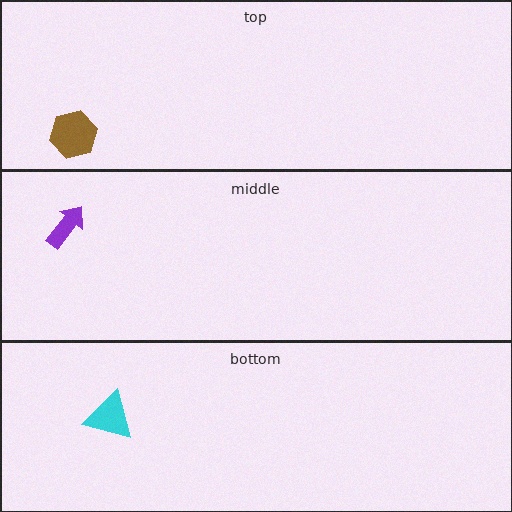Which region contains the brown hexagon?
The top region.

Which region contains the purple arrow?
The middle region.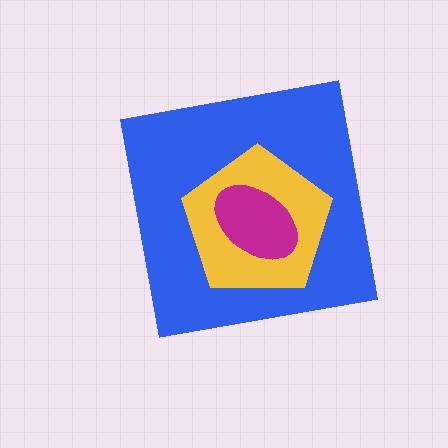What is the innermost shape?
The magenta ellipse.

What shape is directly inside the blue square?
The yellow pentagon.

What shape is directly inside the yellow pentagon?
The magenta ellipse.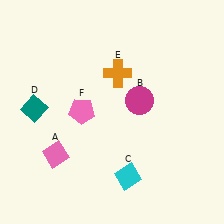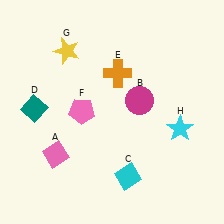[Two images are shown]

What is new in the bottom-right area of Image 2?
A cyan star (H) was added in the bottom-right area of Image 2.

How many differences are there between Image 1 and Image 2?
There are 2 differences between the two images.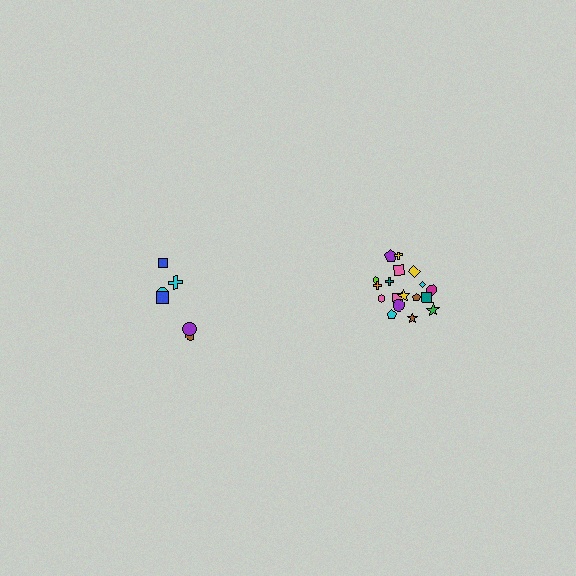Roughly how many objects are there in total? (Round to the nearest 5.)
Roughly 25 objects in total.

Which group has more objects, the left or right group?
The right group.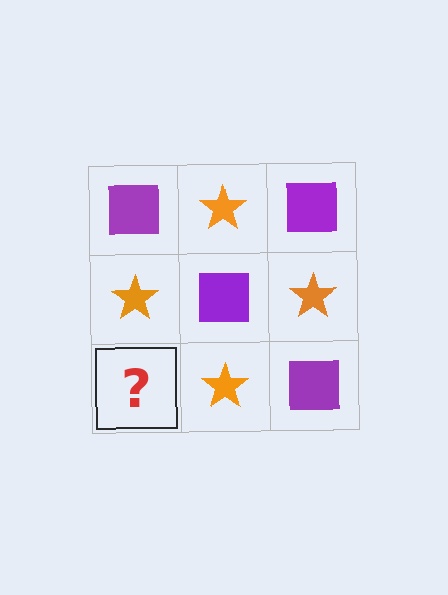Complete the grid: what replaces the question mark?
The question mark should be replaced with a purple square.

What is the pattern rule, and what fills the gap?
The rule is that it alternates purple square and orange star in a checkerboard pattern. The gap should be filled with a purple square.